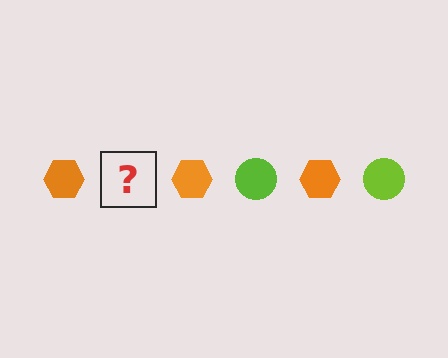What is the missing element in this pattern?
The missing element is a lime circle.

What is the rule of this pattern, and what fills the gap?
The rule is that the pattern alternates between orange hexagon and lime circle. The gap should be filled with a lime circle.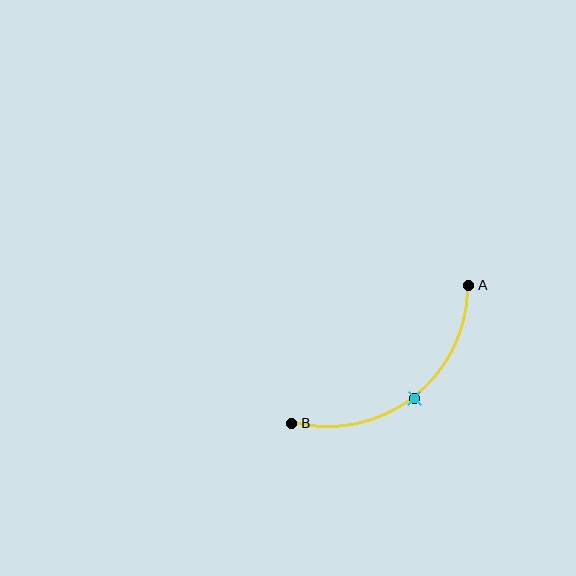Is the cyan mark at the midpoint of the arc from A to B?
Yes. The cyan mark lies on the arc at equal arc-length from both A and B — it is the arc midpoint.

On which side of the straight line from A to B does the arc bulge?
The arc bulges below and to the right of the straight line connecting A and B.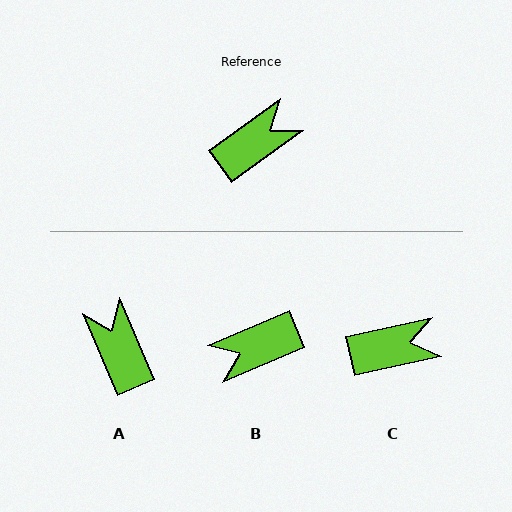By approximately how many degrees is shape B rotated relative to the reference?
Approximately 167 degrees counter-clockwise.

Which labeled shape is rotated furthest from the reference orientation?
B, about 167 degrees away.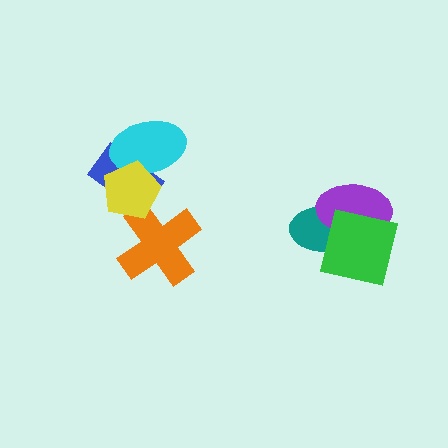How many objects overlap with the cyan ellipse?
2 objects overlap with the cyan ellipse.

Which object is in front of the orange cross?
The yellow pentagon is in front of the orange cross.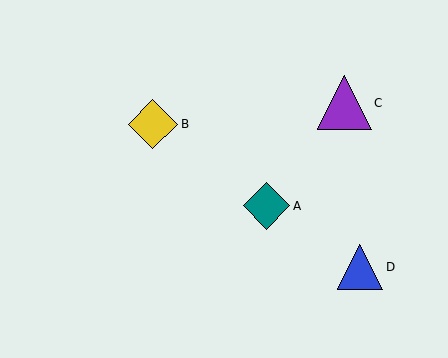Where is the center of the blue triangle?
The center of the blue triangle is at (360, 267).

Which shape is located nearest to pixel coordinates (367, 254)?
The blue triangle (labeled D) at (360, 267) is nearest to that location.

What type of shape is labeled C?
Shape C is a purple triangle.